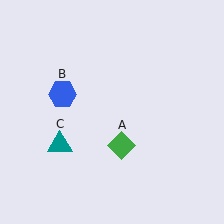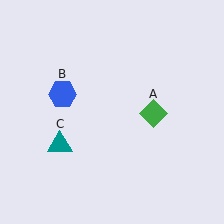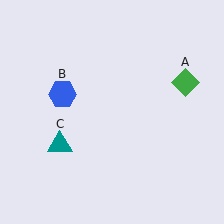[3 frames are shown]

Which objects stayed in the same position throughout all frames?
Blue hexagon (object B) and teal triangle (object C) remained stationary.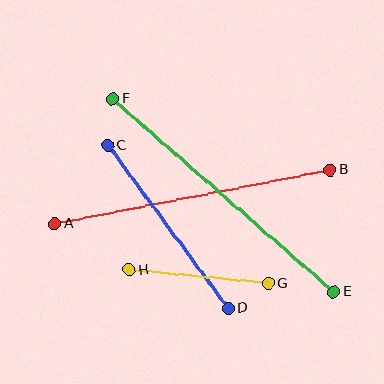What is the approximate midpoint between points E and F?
The midpoint is at approximately (224, 195) pixels.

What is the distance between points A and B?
The distance is approximately 280 pixels.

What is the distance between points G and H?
The distance is approximately 139 pixels.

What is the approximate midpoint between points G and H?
The midpoint is at approximately (199, 276) pixels.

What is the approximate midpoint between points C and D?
The midpoint is at approximately (168, 227) pixels.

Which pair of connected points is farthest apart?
Points E and F are farthest apart.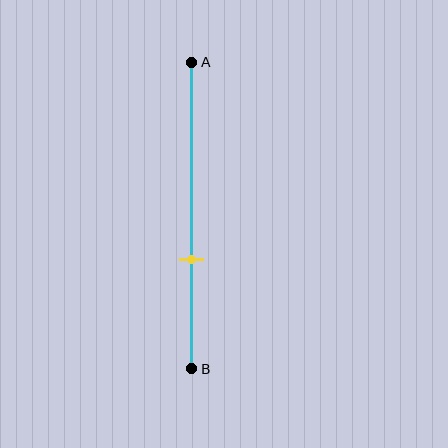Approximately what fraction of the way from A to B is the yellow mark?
The yellow mark is approximately 65% of the way from A to B.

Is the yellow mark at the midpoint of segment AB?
No, the mark is at about 65% from A, not at the 50% midpoint.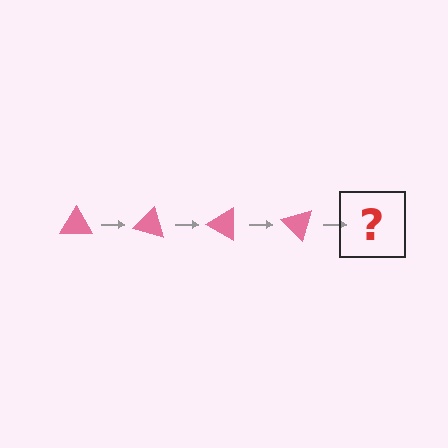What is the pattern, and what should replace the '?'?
The pattern is that the triangle rotates 15 degrees each step. The '?' should be a pink triangle rotated 60 degrees.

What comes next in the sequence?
The next element should be a pink triangle rotated 60 degrees.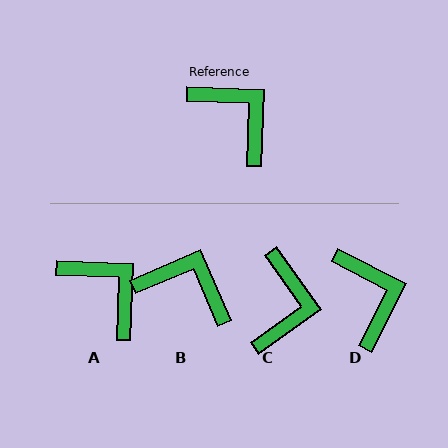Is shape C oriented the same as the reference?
No, it is off by about 52 degrees.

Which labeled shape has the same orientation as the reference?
A.